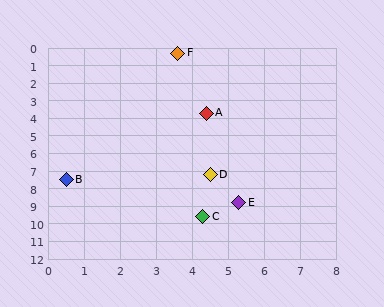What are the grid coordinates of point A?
Point A is at approximately (4.4, 3.7).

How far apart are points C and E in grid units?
Points C and E are about 1.3 grid units apart.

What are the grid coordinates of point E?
Point E is at approximately (5.3, 8.8).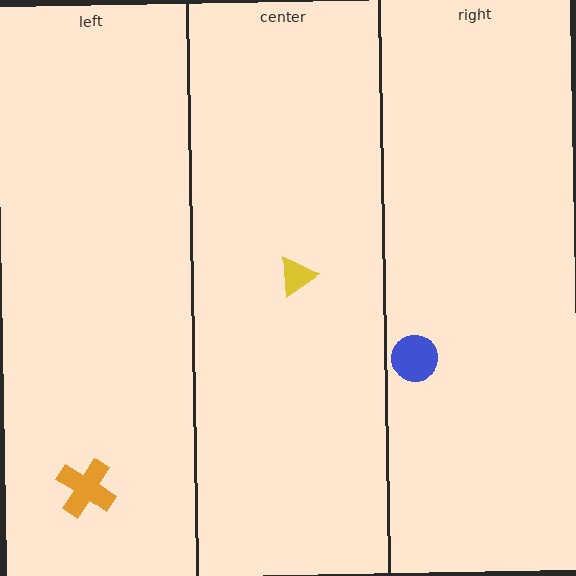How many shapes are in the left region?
1.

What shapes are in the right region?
The blue circle.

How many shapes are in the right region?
1.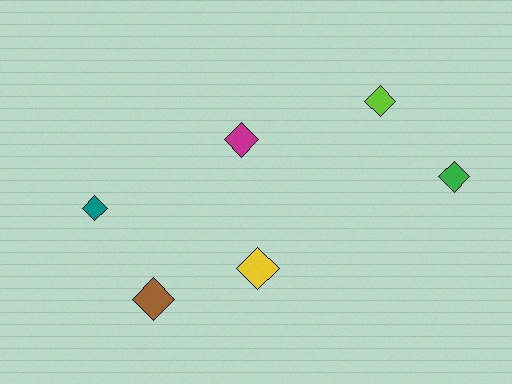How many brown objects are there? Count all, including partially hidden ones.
There is 1 brown object.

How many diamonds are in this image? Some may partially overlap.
There are 6 diamonds.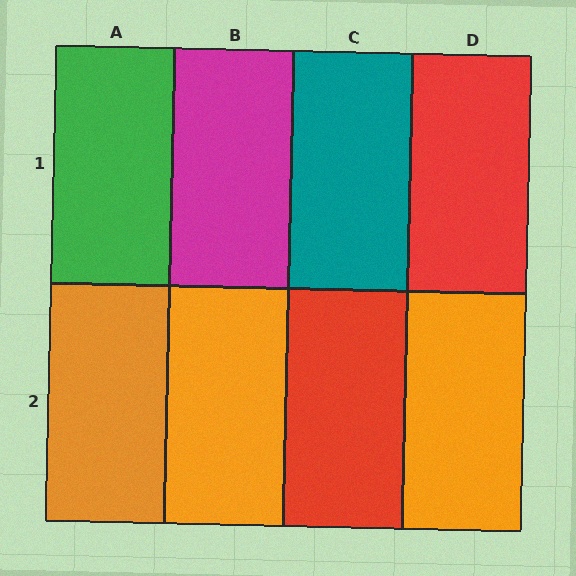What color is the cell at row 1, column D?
Red.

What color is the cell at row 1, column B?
Magenta.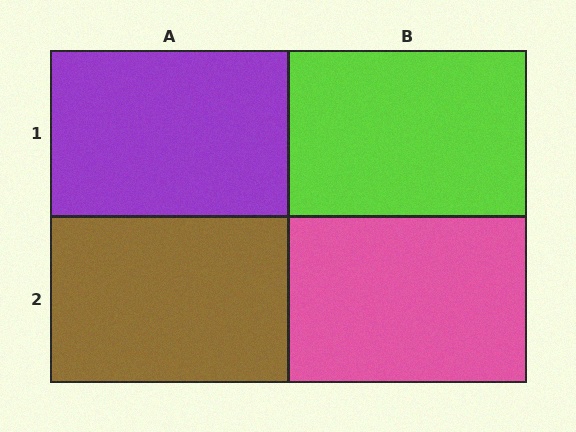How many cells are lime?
1 cell is lime.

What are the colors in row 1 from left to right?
Purple, lime.